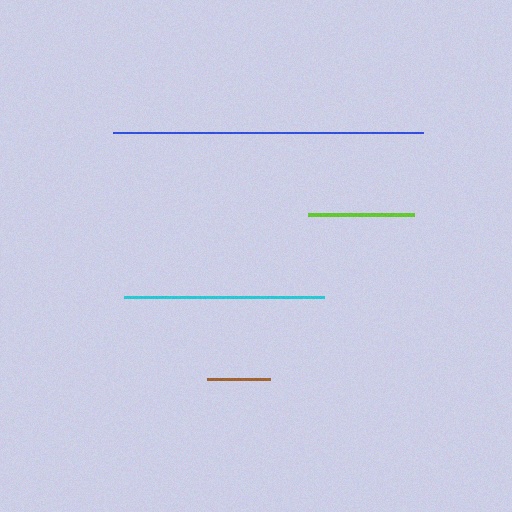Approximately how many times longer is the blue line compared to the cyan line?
The blue line is approximately 1.6 times the length of the cyan line.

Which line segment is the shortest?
The brown line is the shortest at approximately 63 pixels.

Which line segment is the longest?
The blue line is the longest at approximately 310 pixels.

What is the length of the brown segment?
The brown segment is approximately 63 pixels long.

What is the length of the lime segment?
The lime segment is approximately 106 pixels long.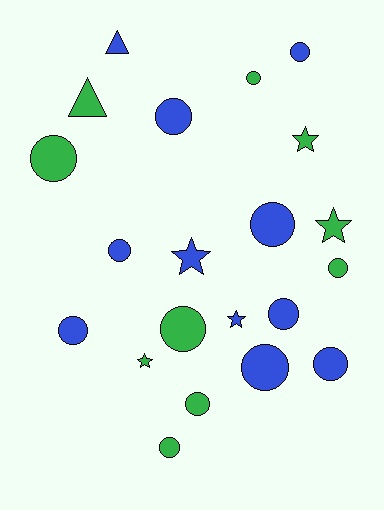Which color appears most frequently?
Blue, with 11 objects.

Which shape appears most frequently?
Circle, with 14 objects.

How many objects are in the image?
There are 21 objects.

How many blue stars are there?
There are 2 blue stars.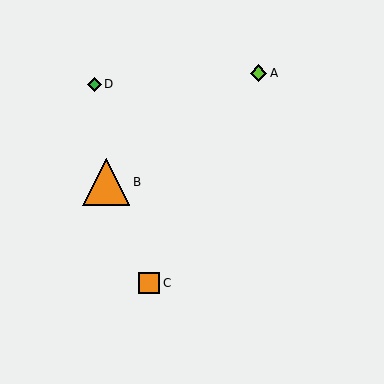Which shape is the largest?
The orange triangle (labeled B) is the largest.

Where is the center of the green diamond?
The center of the green diamond is at (95, 84).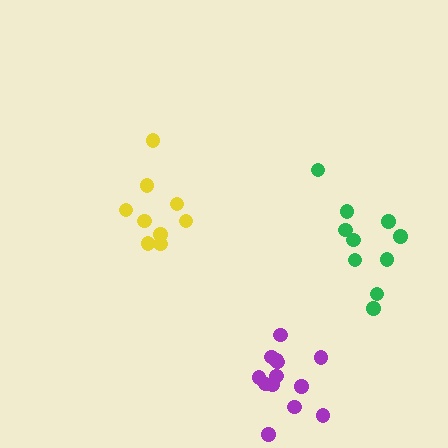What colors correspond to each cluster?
The clusters are colored: green, yellow, purple.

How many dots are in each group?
Group 1: 10 dots, Group 2: 9 dots, Group 3: 13 dots (32 total).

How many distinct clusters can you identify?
There are 3 distinct clusters.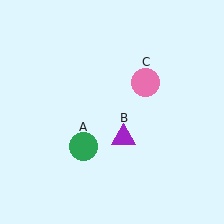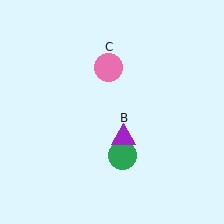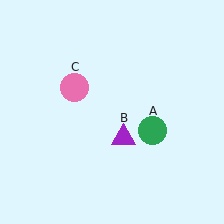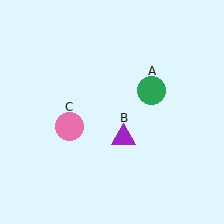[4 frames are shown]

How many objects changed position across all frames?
2 objects changed position: green circle (object A), pink circle (object C).